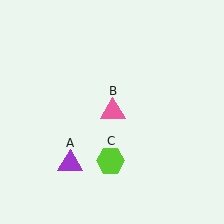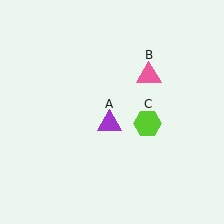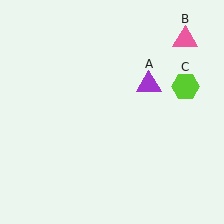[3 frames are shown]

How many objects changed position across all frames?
3 objects changed position: purple triangle (object A), pink triangle (object B), lime hexagon (object C).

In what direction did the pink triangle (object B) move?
The pink triangle (object B) moved up and to the right.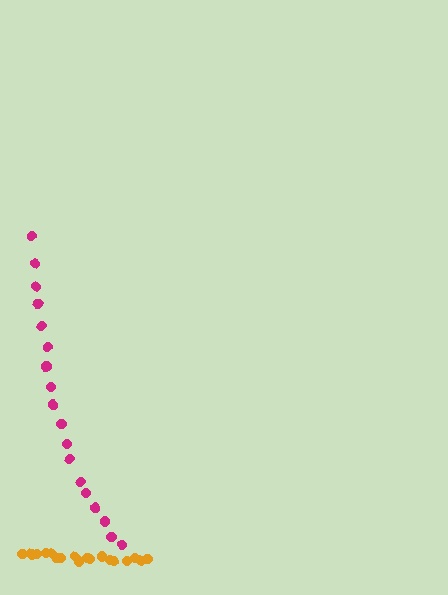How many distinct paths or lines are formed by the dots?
There are 2 distinct paths.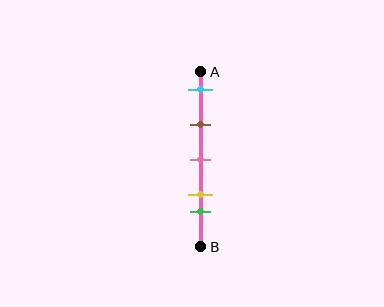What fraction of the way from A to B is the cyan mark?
The cyan mark is approximately 10% (0.1) of the way from A to B.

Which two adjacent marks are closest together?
The yellow and green marks are the closest adjacent pair.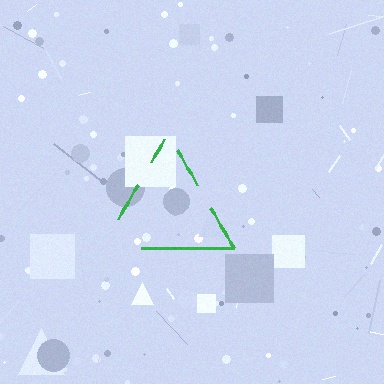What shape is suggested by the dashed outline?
The dashed outline suggests a triangle.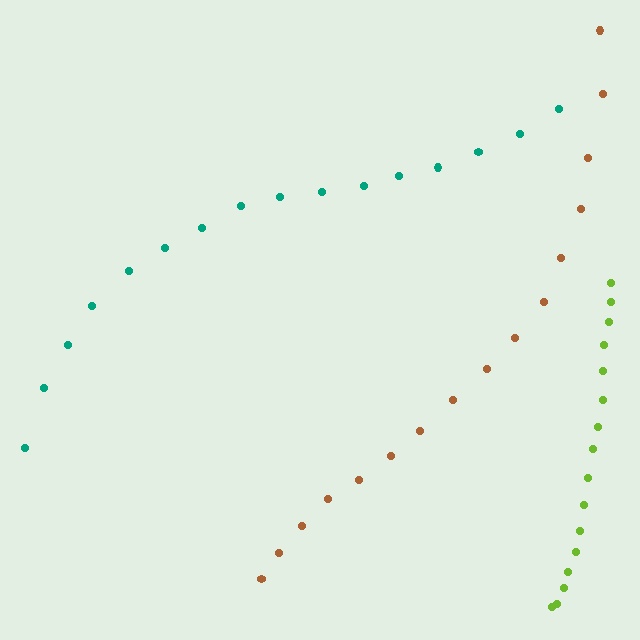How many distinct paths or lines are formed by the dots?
There are 3 distinct paths.